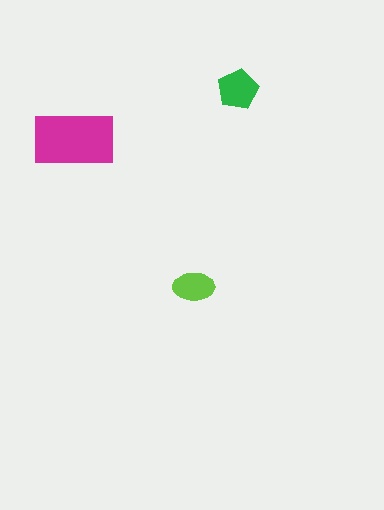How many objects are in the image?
There are 3 objects in the image.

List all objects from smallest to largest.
The lime ellipse, the green pentagon, the magenta rectangle.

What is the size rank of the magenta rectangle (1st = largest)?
1st.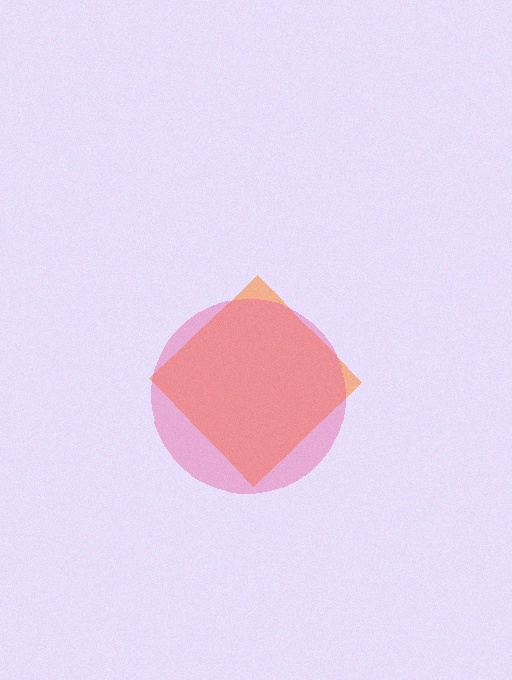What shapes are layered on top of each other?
The layered shapes are: an orange diamond, a pink circle.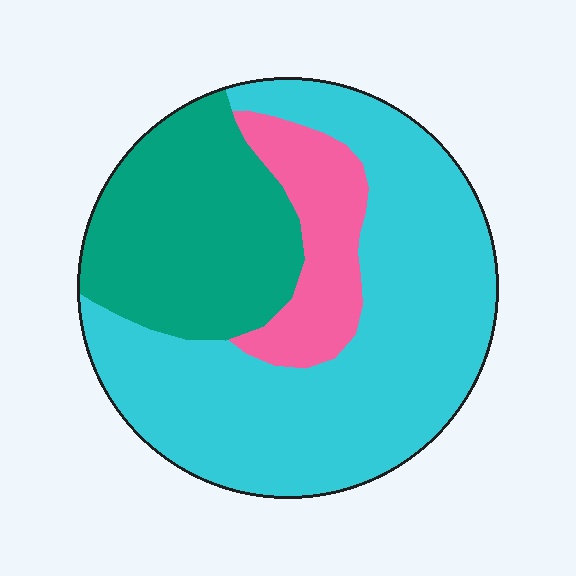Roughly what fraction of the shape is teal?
Teal takes up between a quarter and a half of the shape.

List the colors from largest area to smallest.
From largest to smallest: cyan, teal, pink.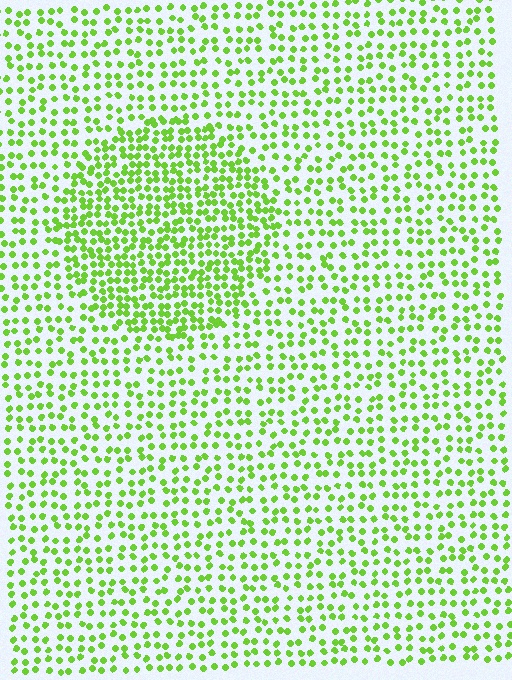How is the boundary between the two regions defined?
The boundary is defined by a change in element density (approximately 1.8x ratio). All elements are the same color, size, and shape.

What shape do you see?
I see a circle.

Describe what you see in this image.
The image contains small lime elements arranged at two different densities. A circle-shaped region is visible where the elements are more densely packed than the surrounding area.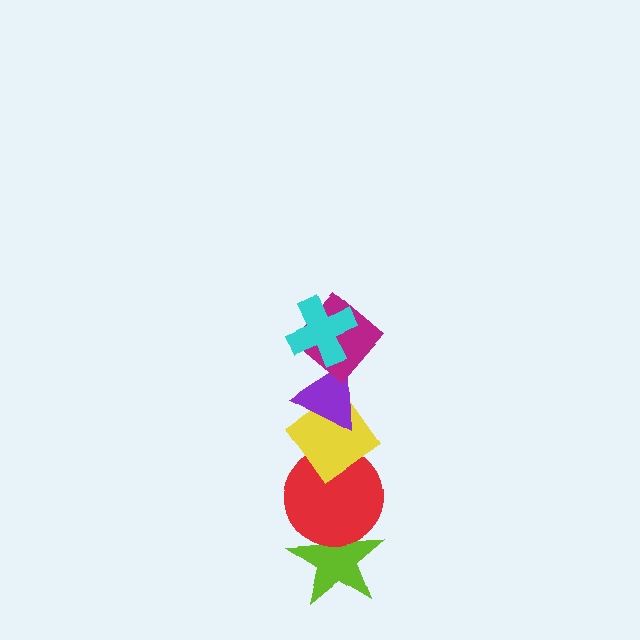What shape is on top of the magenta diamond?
The cyan cross is on top of the magenta diamond.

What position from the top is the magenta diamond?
The magenta diamond is 2nd from the top.